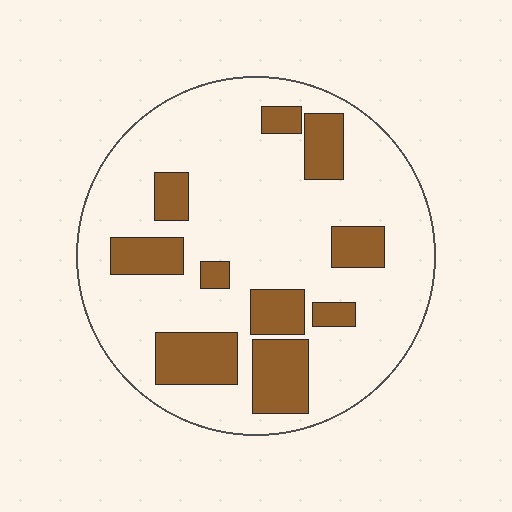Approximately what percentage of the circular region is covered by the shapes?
Approximately 25%.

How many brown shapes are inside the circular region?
10.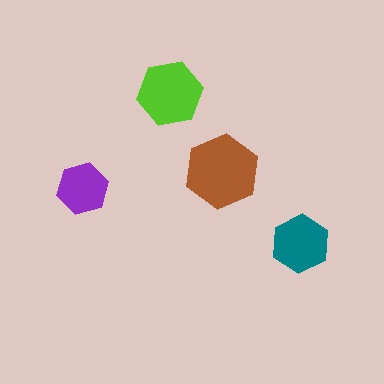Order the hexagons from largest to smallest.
the brown one, the lime one, the teal one, the purple one.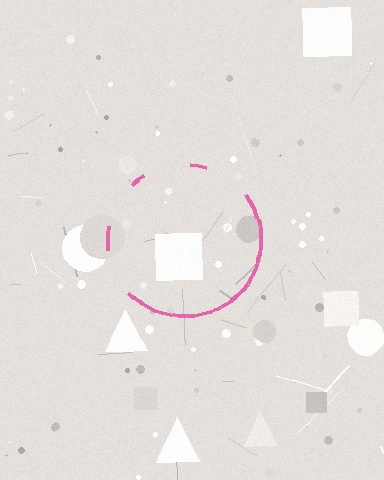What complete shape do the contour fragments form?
The contour fragments form a circle.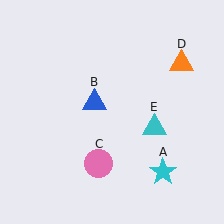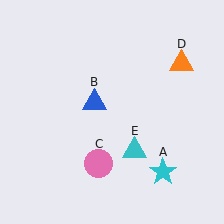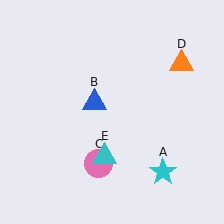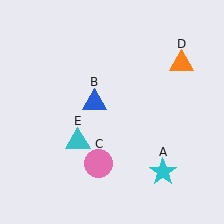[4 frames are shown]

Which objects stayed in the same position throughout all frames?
Cyan star (object A) and blue triangle (object B) and pink circle (object C) and orange triangle (object D) remained stationary.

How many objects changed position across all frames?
1 object changed position: cyan triangle (object E).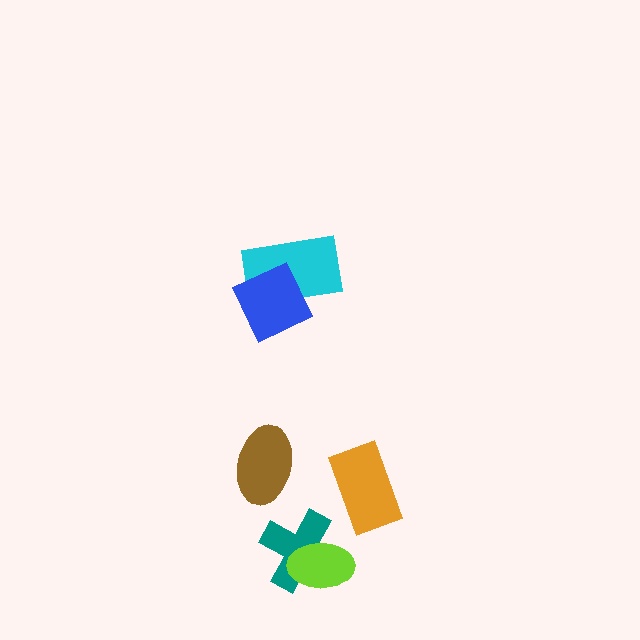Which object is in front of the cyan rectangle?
The blue diamond is in front of the cyan rectangle.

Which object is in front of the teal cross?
The lime ellipse is in front of the teal cross.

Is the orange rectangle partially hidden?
No, no other shape covers it.